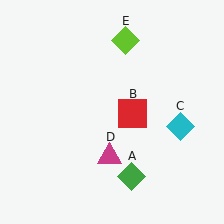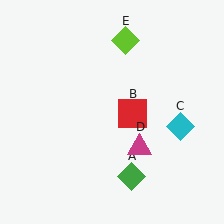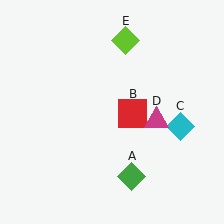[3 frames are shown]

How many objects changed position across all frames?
1 object changed position: magenta triangle (object D).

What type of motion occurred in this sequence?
The magenta triangle (object D) rotated counterclockwise around the center of the scene.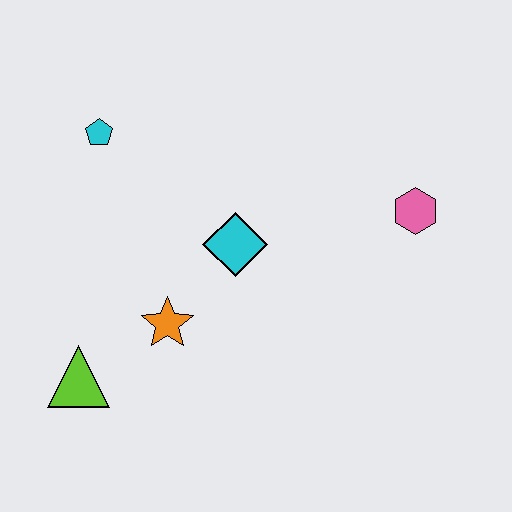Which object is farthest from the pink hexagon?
The lime triangle is farthest from the pink hexagon.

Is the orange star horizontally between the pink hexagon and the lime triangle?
Yes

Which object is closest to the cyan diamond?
The orange star is closest to the cyan diamond.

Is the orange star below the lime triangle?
No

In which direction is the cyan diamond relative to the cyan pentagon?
The cyan diamond is to the right of the cyan pentagon.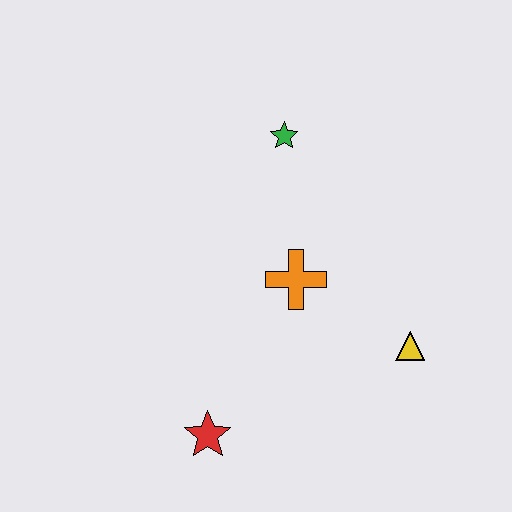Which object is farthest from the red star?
The green star is farthest from the red star.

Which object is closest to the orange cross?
The yellow triangle is closest to the orange cross.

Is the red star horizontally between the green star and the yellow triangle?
No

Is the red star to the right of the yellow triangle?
No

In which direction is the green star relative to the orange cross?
The green star is above the orange cross.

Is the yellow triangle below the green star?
Yes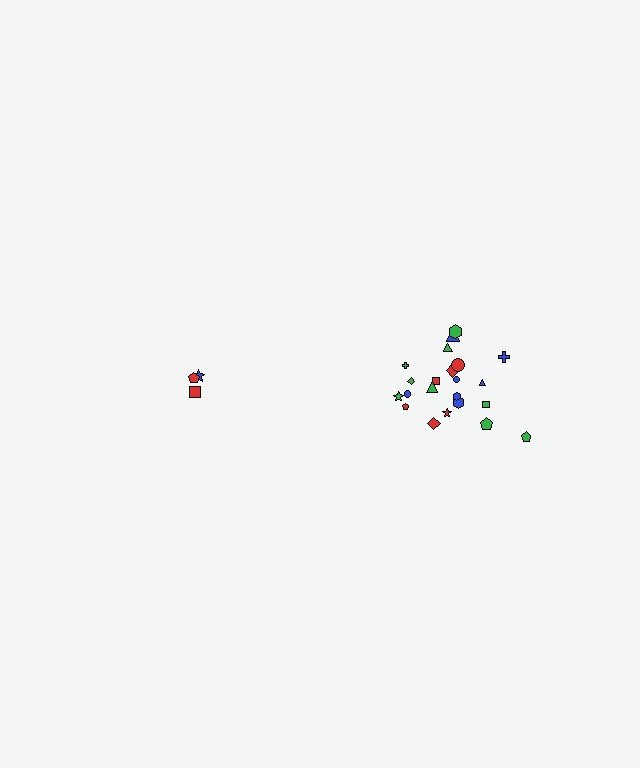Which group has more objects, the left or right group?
The right group.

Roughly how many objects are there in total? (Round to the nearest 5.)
Roughly 25 objects in total.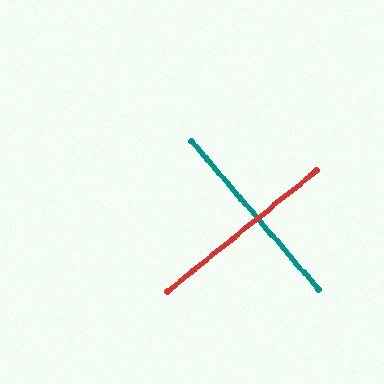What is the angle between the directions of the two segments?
Approximately 88 degrees.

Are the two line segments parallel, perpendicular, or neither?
Perpendicular — they meet at approximately 88°.